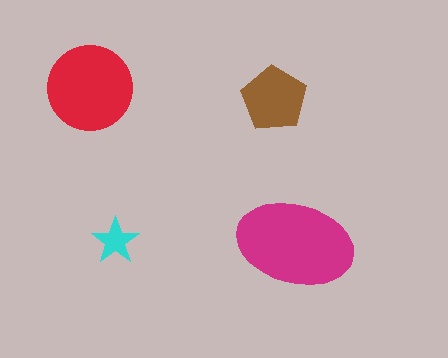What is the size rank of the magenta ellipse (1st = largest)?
1st.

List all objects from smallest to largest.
The cyan star, the brown pentagon, the red circle, the magenta ellipse.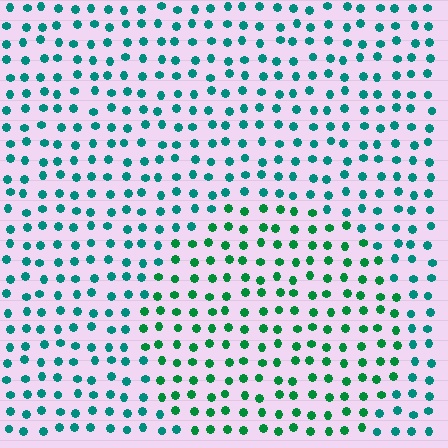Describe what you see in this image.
The image is filled with small teal elements in a uniform arrangement. A circle-shaped region is visible where the elements are tinted to a slightly different hue, forming a subtle color boundary.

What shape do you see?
I see a circle.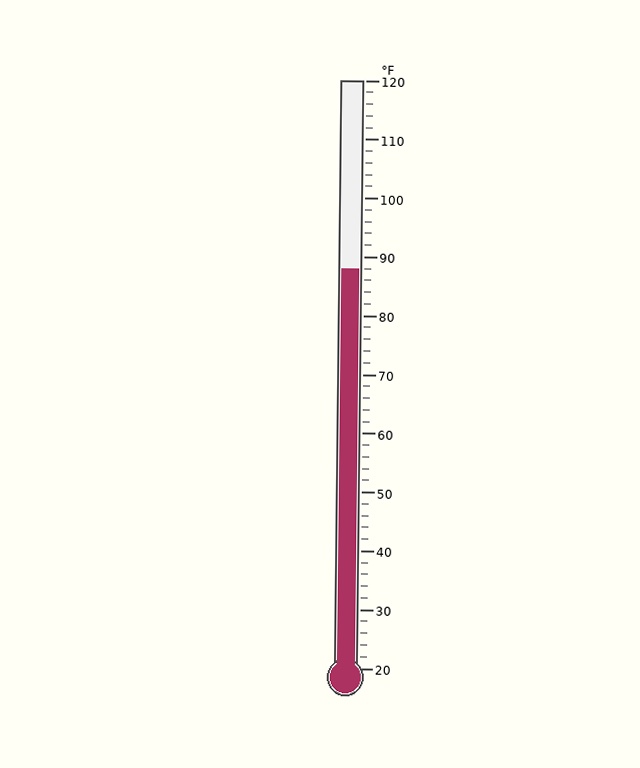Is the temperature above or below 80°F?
The temperature is above 80°F.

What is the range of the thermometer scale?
The thermometer scale ranges from 20°F to 120°F.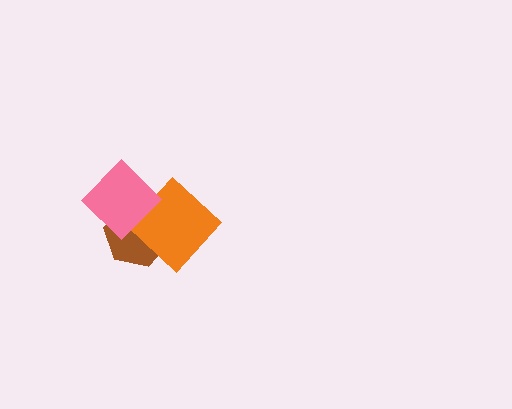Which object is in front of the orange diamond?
The pink diamond is in front of the orange diamond.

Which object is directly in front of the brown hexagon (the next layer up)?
The orange diamond is directly in front of the brown hexagon.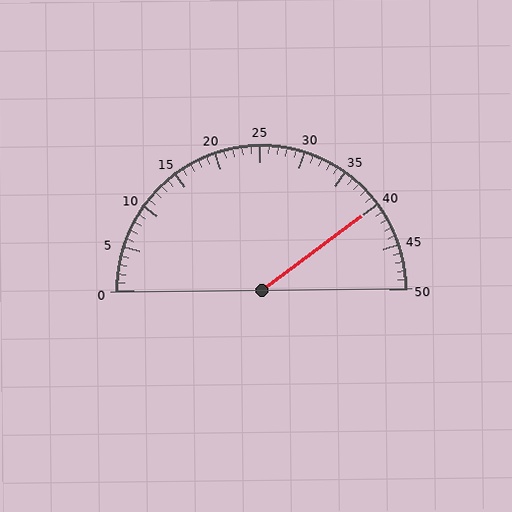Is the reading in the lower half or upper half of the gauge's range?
The reading is in the upper half of the range (0 to 50).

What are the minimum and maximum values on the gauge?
The gauge ranges from 0 to 50.